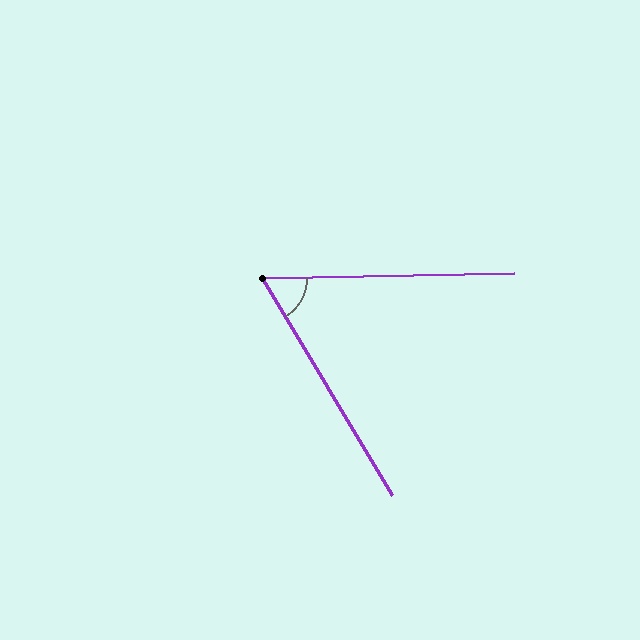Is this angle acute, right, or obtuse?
It is acute.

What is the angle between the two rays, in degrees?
Approximately 60 degrees.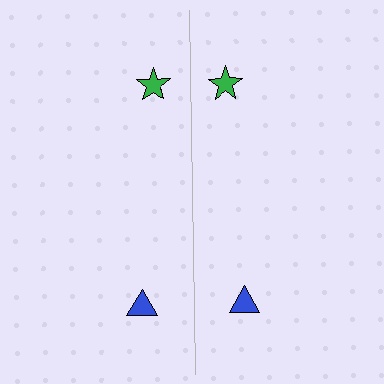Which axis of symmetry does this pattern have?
The pattern has a vertical axis of symmetry running through the center of the image.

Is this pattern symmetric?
Yes, this pattern has bilateral (reflection) symmetry.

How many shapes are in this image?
There are 4 shapes in this image.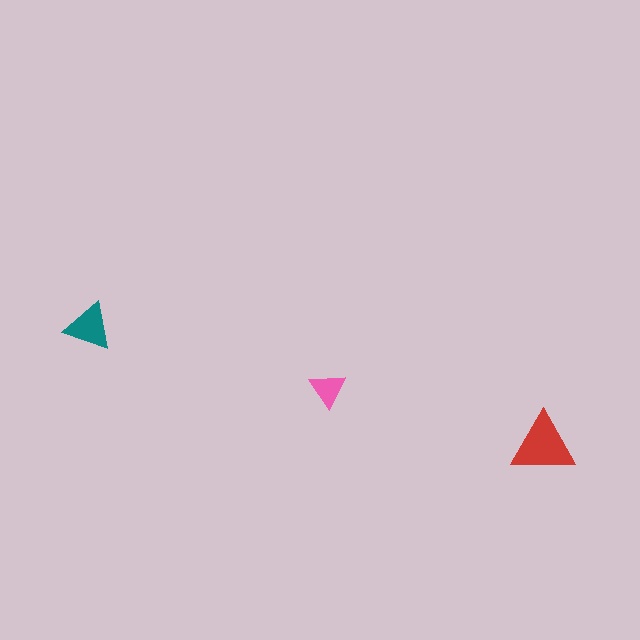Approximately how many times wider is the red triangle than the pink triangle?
About 2 times wider.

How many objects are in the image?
There are 3 objects in the image.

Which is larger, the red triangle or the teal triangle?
The red one.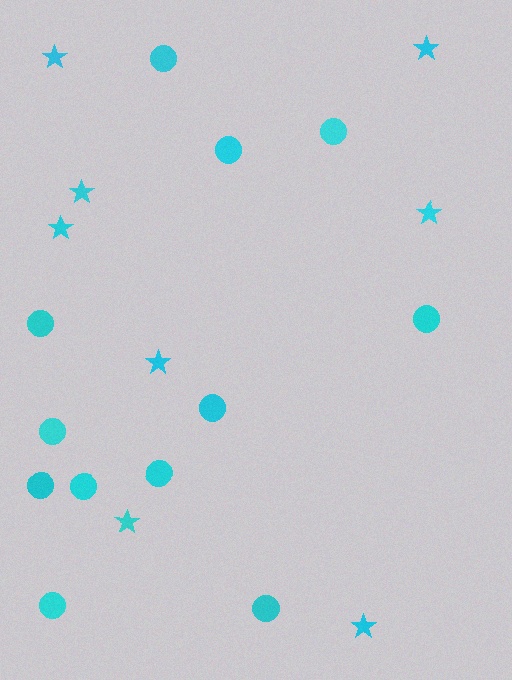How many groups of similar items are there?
There are 2 groups: one group of circles (12) and one group of stars (8).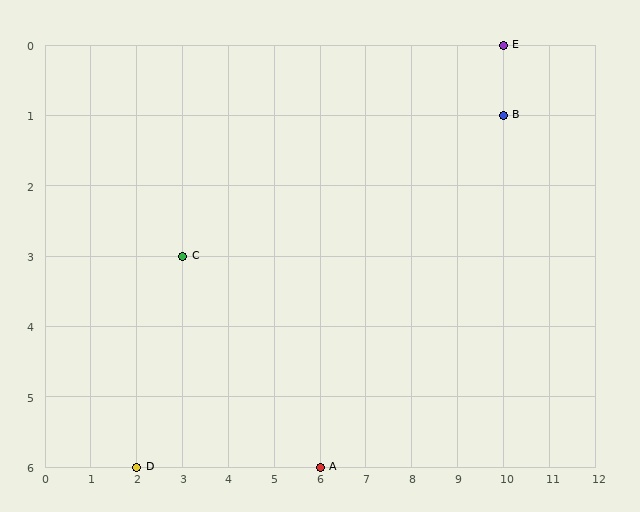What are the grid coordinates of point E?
Point E is at grid coordinates (10, 0).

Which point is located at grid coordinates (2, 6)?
Point D is at (2, 6).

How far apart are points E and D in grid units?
Points E and D are 8 columns and 6 rows apart (about 10.0 grid units diagonally).